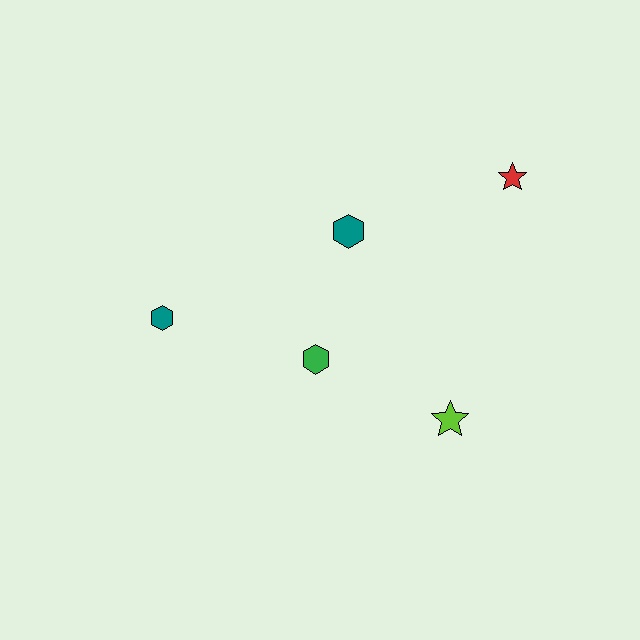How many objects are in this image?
There are 5 objects.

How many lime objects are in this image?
There is 1 lime object.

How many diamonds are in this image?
There are no diamonds.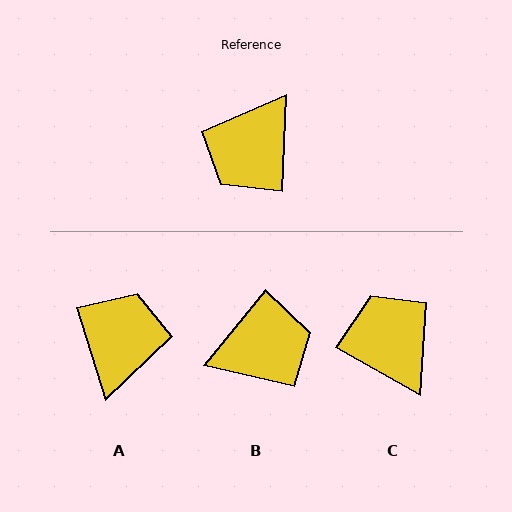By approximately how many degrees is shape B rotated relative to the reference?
Approximately 143 degrees counter-clockwise.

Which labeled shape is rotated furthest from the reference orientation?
A, about 160 degrees away.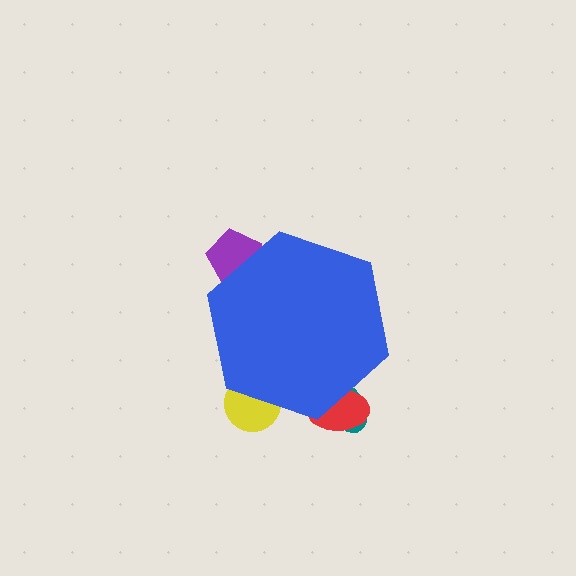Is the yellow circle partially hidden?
Yes, the yellow circle is partially hidden behind the blue hexagon.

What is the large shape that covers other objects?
A blue hexagon.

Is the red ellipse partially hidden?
Yes, the red ellipse is partially hidden behind the blue hexagon.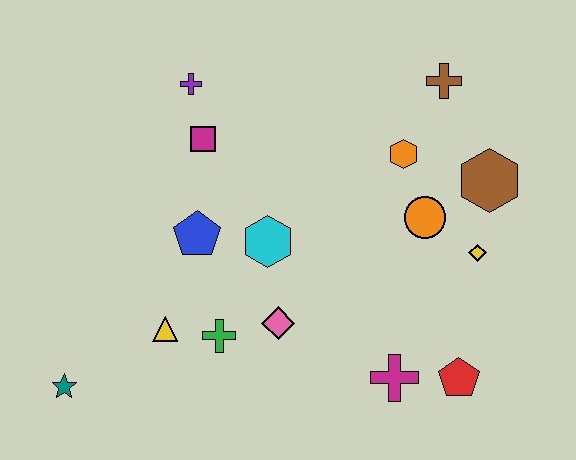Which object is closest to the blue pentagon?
The cyan hexagon is closest to the blue pentagon.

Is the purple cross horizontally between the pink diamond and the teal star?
Yes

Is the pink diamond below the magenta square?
Yes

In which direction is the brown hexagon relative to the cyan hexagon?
The brown hexagon is to the right of the cyan hexagon.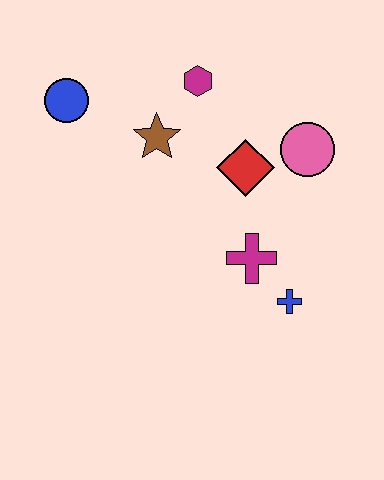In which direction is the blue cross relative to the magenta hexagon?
The blue cross is below the magenta hexagon.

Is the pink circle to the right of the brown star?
Yes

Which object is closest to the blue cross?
The magenta cross is closest to the blue cross.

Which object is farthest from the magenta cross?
The blue circle is farthest from the magenta cross.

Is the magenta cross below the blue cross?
No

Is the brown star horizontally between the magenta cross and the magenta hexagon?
No